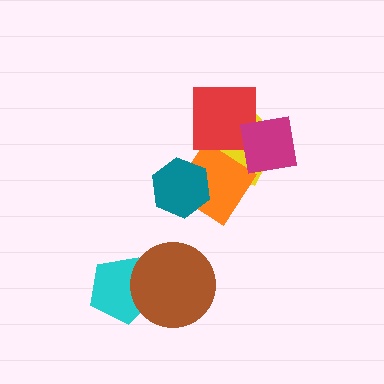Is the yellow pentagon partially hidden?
Yes, it is partially covered by another shape.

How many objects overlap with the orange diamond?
4 objects overlap with the orange diamond.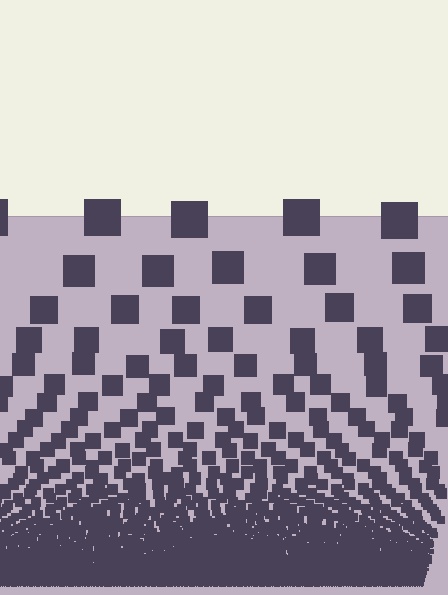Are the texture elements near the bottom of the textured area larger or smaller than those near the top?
Smaller. The gradient is inverted — elements near the bottom are smaller and denser.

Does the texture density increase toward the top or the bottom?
Density increases toward the bottom.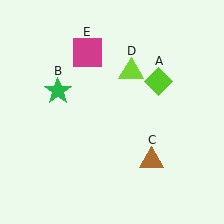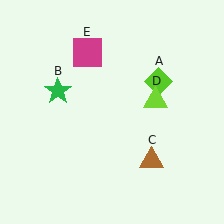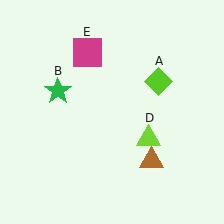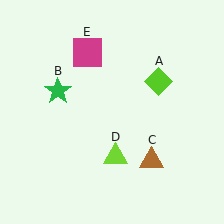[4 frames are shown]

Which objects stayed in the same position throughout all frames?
Lime diamond (object A) and green star (object B) and brown triangle (object C) and magenta square (object E) remained stationary.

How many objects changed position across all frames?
1 object changed position: lime triangle (object D).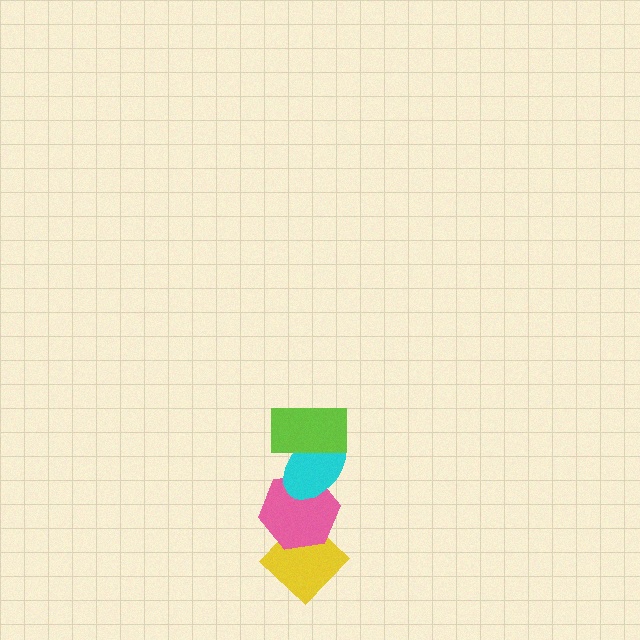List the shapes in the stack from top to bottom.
From top to bottom: the lime rectangle, the cyan ellipse, the pink hexagon, the yellow diamond.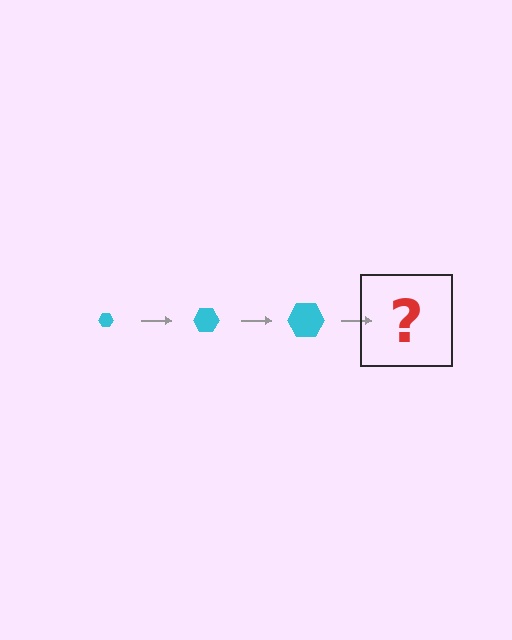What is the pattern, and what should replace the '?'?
The pattern is that the hexagon gets progressively larger each step. The '?' should be a cyan hexagon, larger than the previous one.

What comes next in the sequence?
The next element should be a cyan hexagon, larger than the previous one.